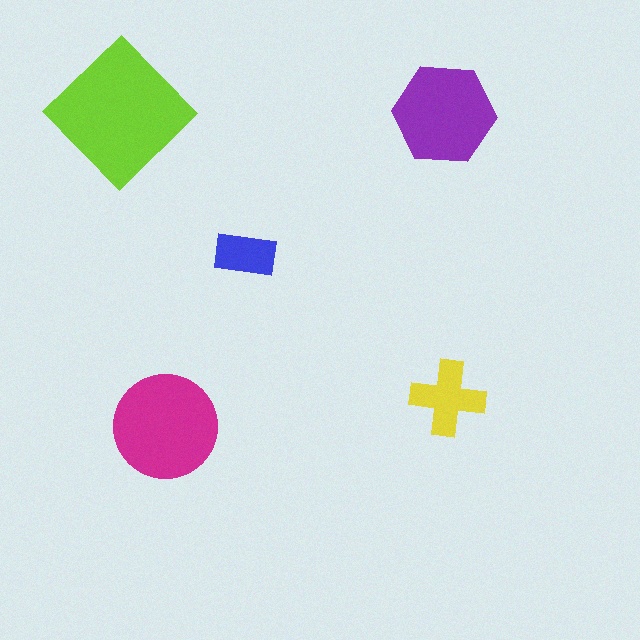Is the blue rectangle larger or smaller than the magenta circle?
Smaller.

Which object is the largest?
The lime diamond.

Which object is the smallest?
The blue rectangle.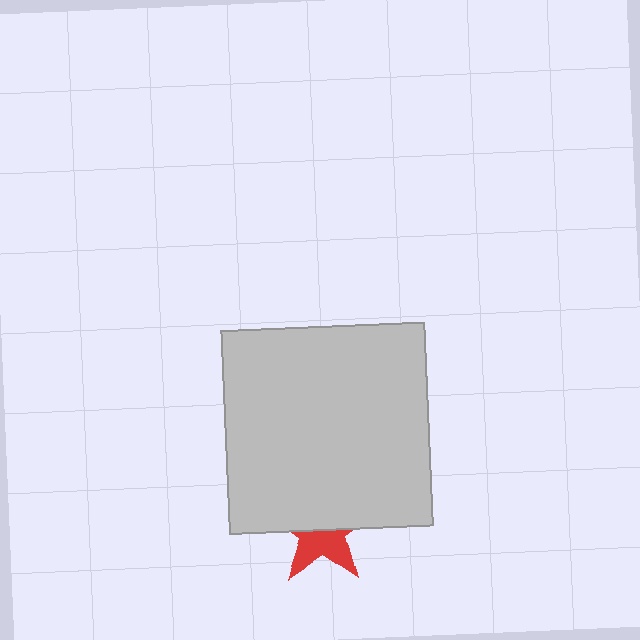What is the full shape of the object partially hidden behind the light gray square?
The partially hidden object is a red star.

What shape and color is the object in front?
The object in front is a light gray square.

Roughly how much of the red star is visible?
A small part of it is visible (roughly 44%).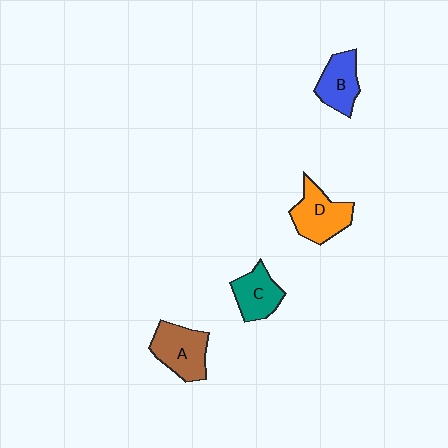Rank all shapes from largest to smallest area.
From largest to smallest: A (brown), D (orange), C (teal), B (blue).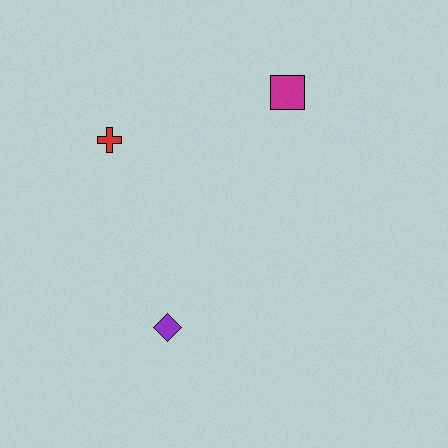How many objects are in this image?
There are 3 objects.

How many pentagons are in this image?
There are no pentagons.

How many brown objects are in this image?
There are no brown objects.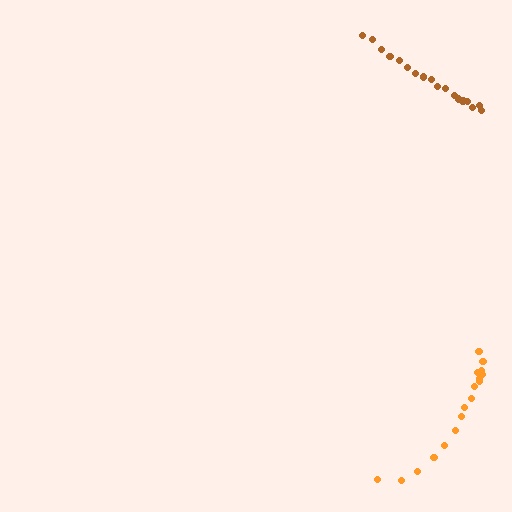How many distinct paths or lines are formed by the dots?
There are 2 distinct paths.